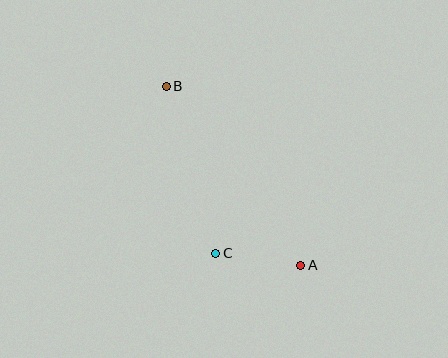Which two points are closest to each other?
Points A and C are closest to each other.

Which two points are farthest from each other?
Points A and B are farthest from each other.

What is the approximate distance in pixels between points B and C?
The distance between B and C is approximately 175 pixels.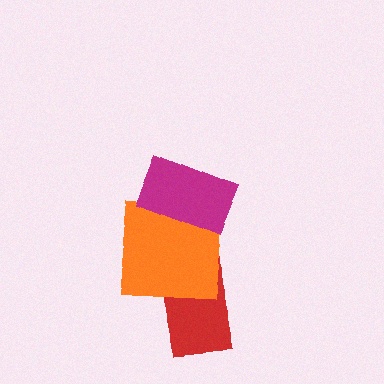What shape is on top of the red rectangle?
The orange square is on top of the red rectangle.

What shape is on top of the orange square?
The magenta rectangle is on top of the orange square.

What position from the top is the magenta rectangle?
The magenta rectangle is 1st from the top.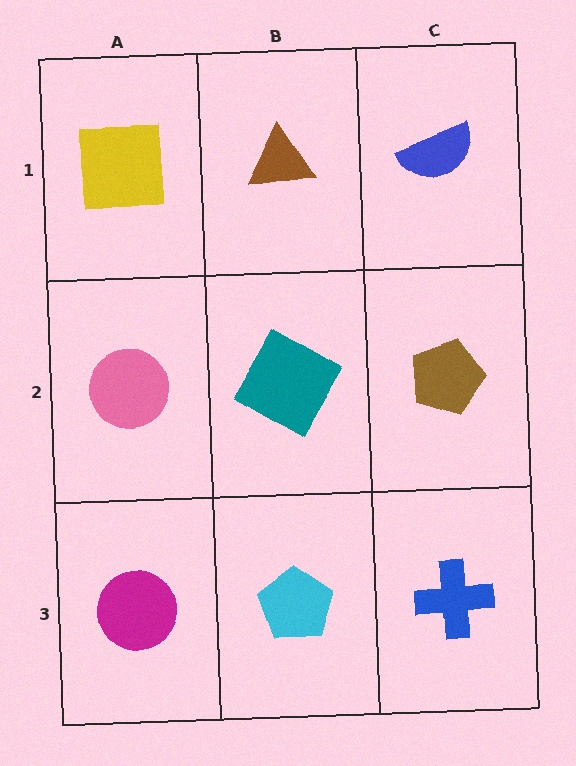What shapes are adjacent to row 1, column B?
A teal square (row 2, column B), a yellow square (row 1, column A), a blue semicircle (row 1, column C).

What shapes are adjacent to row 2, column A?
A yellow square (row 1, column A), a magenta circle (row 3, column A), a teal square (row 2, column B).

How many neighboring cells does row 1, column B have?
3.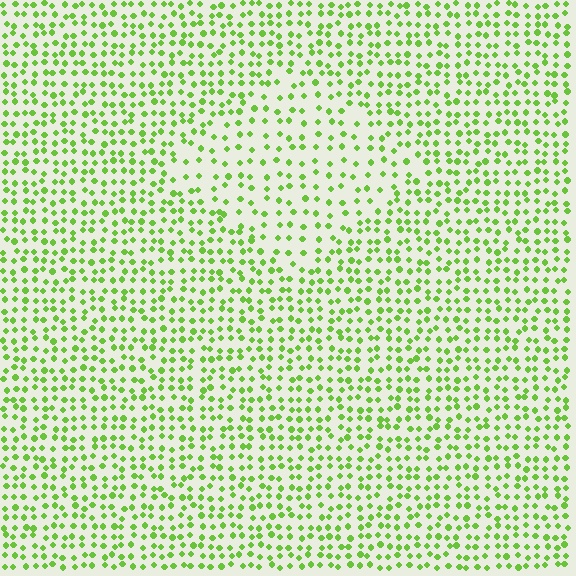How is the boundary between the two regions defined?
The boundary is defined by a change in element density (approximately 1.7x ratio). All elements are the same color, size, and shape.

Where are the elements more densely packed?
The elements are more densely packed outside the diamond boundary.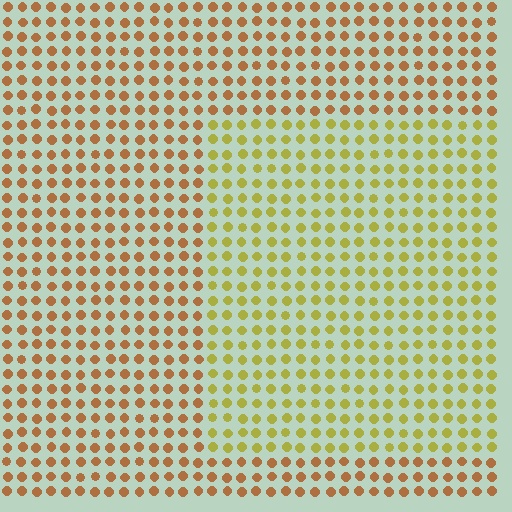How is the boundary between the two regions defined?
The boundary is defined purely by a slight shift in hue (about 36 degrees). Spacing, size, and orientation are identical on both sides.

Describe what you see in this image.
The image is filled with small brown elements in a uniform arrangement. A rectangle-shaped region is visible where the elements are tinted to a slightly different hue, forming a subtle color boundary.